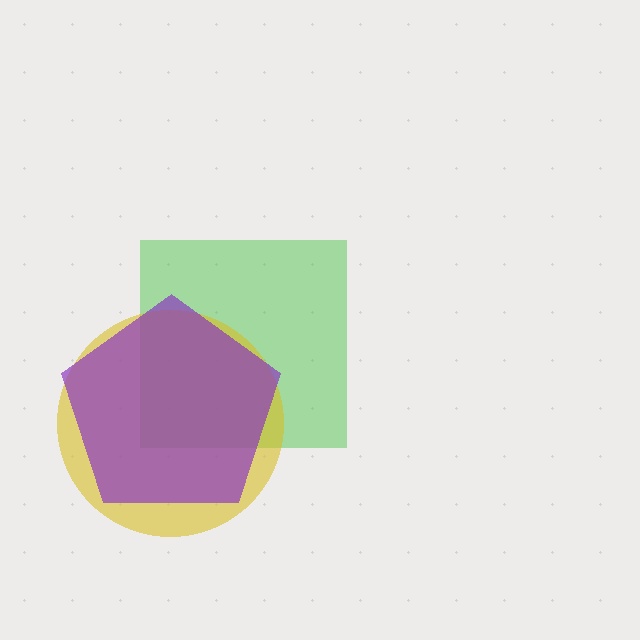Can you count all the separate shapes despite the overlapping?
Yes, there are 3 separate shapes.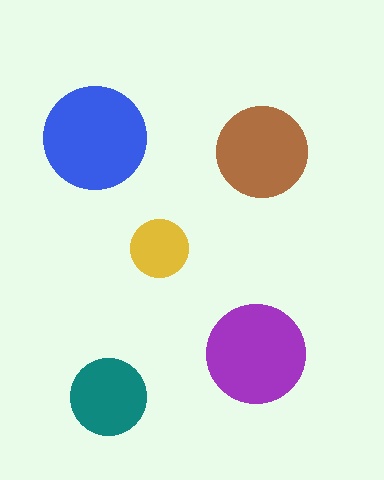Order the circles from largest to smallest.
the blue one, the purple one, the brown one, the teal one, the yellow one.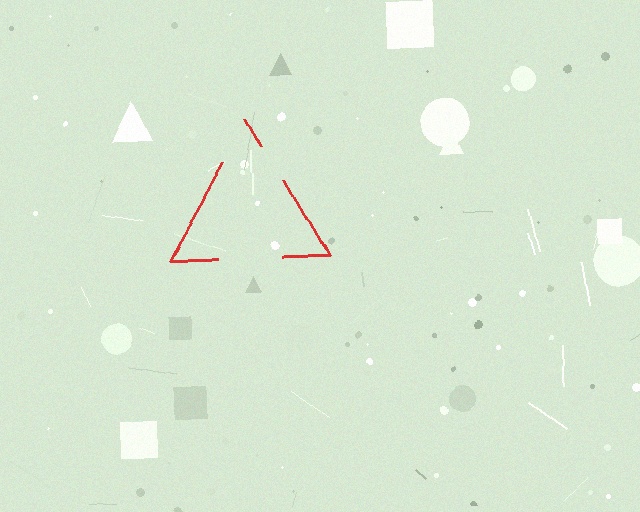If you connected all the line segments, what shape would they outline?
They would outline a triangle.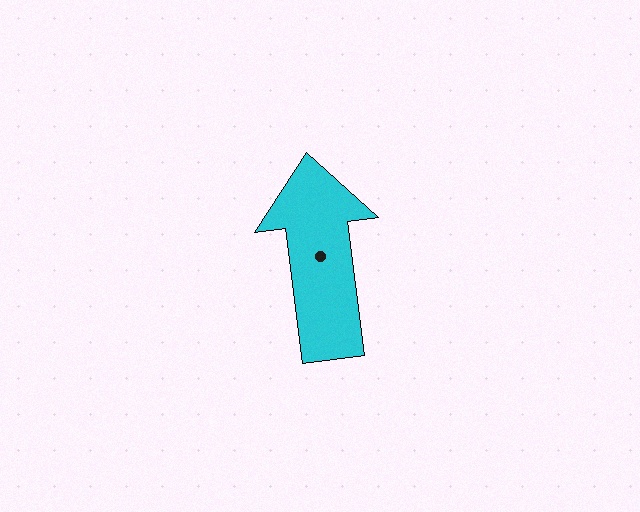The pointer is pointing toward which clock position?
Roughly 12 o'clock.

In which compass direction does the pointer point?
North.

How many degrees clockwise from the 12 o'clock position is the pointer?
Approximately 353 degrees.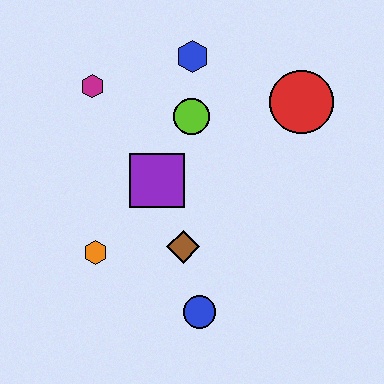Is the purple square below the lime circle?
Yes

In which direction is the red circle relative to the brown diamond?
The red circle is above the brown diamond.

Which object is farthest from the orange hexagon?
The red circle is farthest from the orange hexagon.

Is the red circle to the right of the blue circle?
Yes